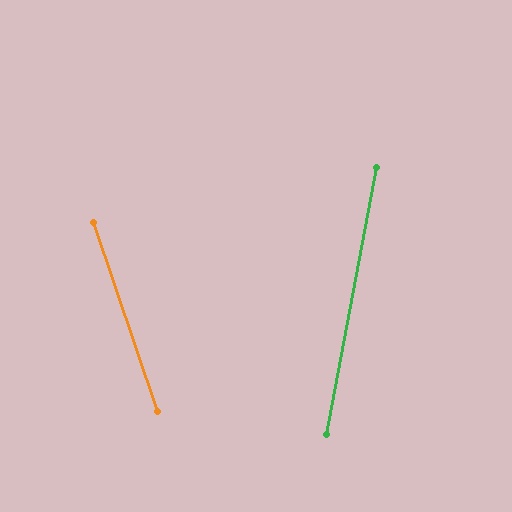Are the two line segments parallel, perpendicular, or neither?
Neither parallel nor perpendicular — they differ by about 29°.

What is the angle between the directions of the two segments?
Approximately 29 degrees.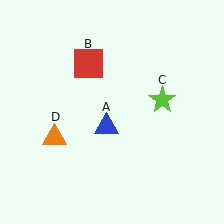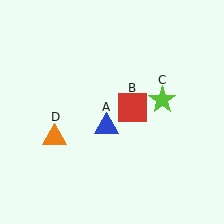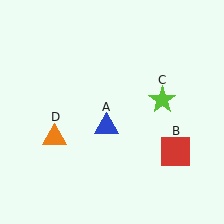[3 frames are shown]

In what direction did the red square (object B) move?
The red square (object B) moved down and to the right.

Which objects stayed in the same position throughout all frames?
Blue triangle (object A) and lime star (object C) and orange triangle (object D) remained stationary.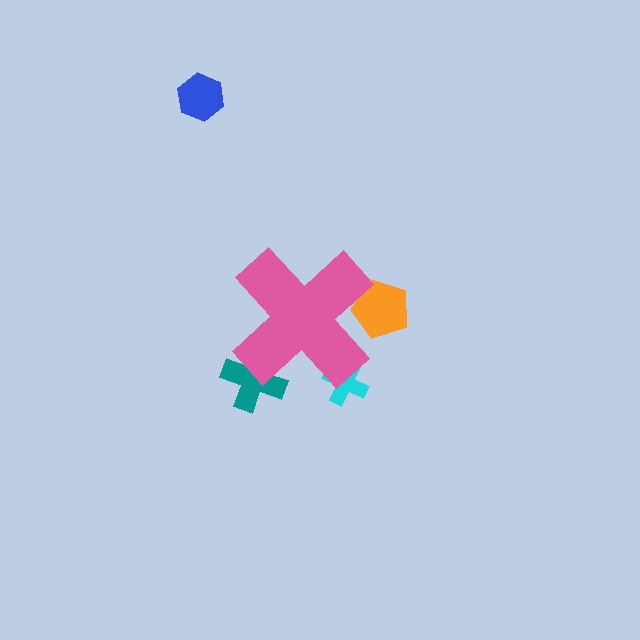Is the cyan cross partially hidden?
Yes, the cyan cross is partially hidden behind the pink cross.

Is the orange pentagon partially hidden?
Yes, the orange pentagon is partially hidden behind the pink cross.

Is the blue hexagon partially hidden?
No, the blue hexagon is fully visible.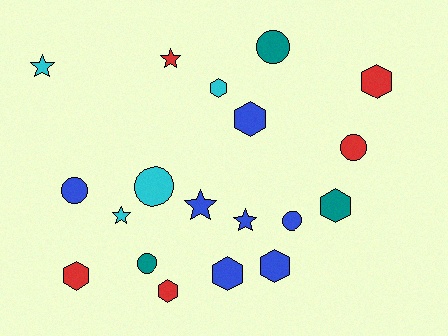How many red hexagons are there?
There are 3 red hexagons.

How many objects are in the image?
There are 19 objects.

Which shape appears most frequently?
Hexagon, with 8 objects.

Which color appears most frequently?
Blue, with 7 objects.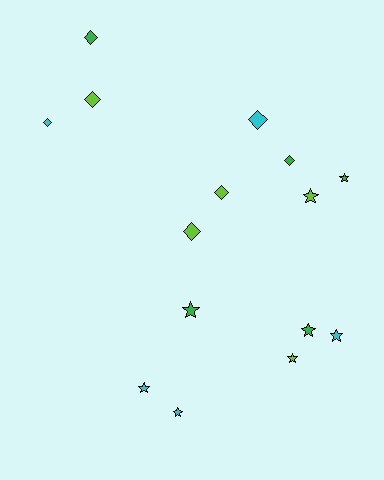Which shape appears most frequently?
Star, with 8 objects.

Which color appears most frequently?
Lime, with 5 objects.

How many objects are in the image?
There are 15 objects.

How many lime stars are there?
There are 2 lime stars.